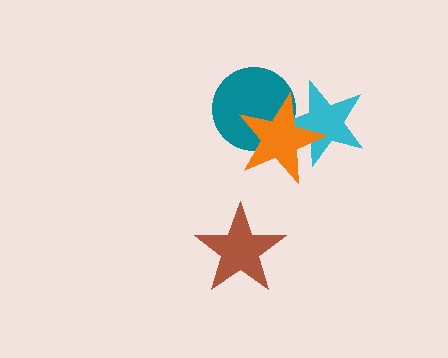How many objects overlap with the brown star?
0 objects overlap with the brown star.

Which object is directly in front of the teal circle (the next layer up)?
The cyan star is directly in front of the teal circle.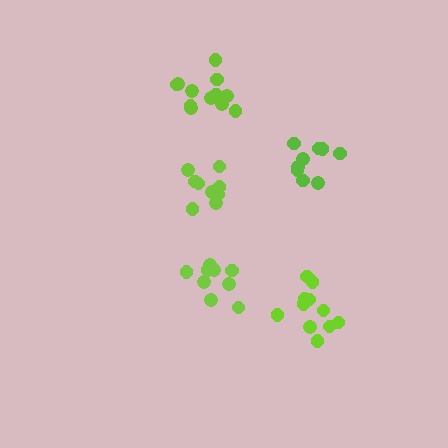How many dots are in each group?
Group 1: 9 dots, Group 2: 9 dots, Group 3: 9 dots, Group 4: 11 dots, Group 5: 12 dots (50 total).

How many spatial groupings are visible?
There are 5 spatial groupings.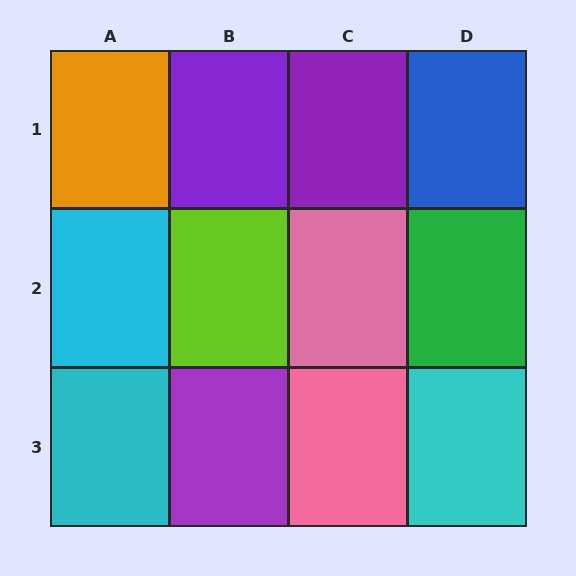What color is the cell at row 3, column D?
Cyan.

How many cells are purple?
3 cells are purple.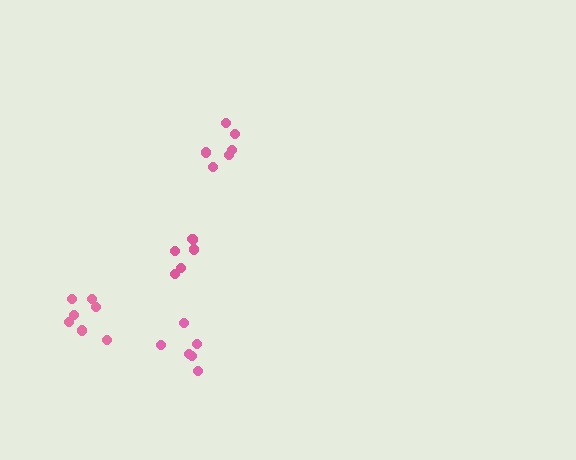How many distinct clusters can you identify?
There are 4 distinct clusters.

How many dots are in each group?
Group 1: 6 dots, Group 2: 7 dots, Group 3: 6 dots, Group 4: 6 dots (25 total).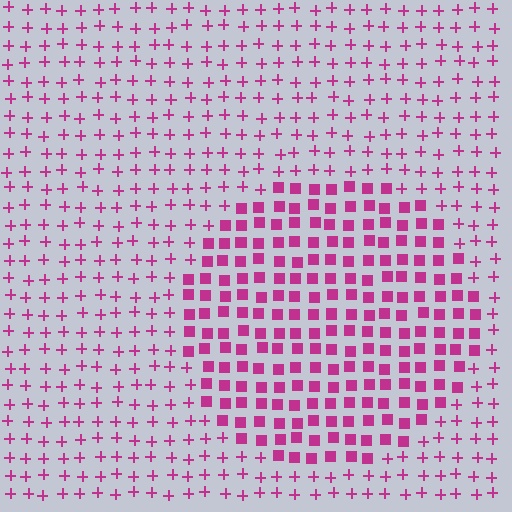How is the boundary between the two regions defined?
The boundary is defined by a change in element shape: squares inside vs. plus signs outside. All elements share the same color and spacing.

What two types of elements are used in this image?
The image uses squares inside the circle region and plus signs outside it.